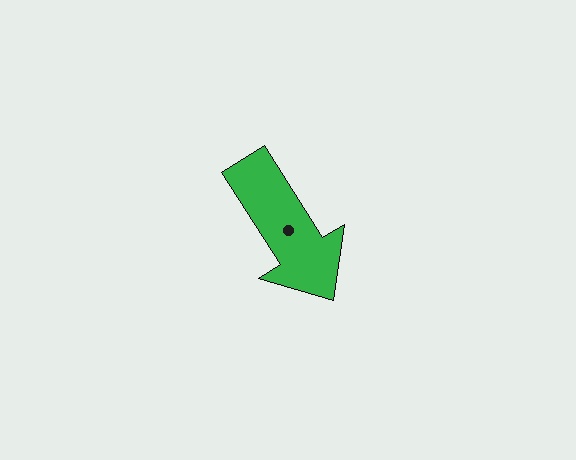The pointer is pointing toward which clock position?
Roughly 5 o'clock.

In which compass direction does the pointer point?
Southeast.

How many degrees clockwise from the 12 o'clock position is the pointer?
Approximately 148 degrees.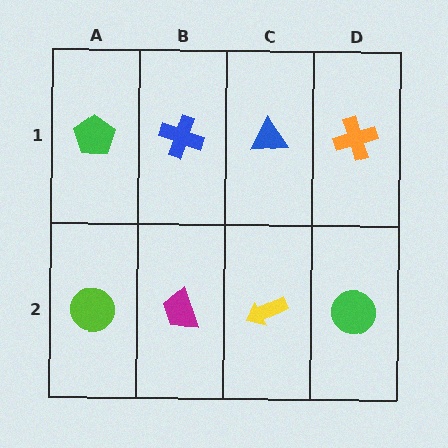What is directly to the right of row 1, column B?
A blue triangle.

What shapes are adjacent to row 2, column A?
A green pentagon (row 1, column A), a magenta trapezoid (row 2, column B).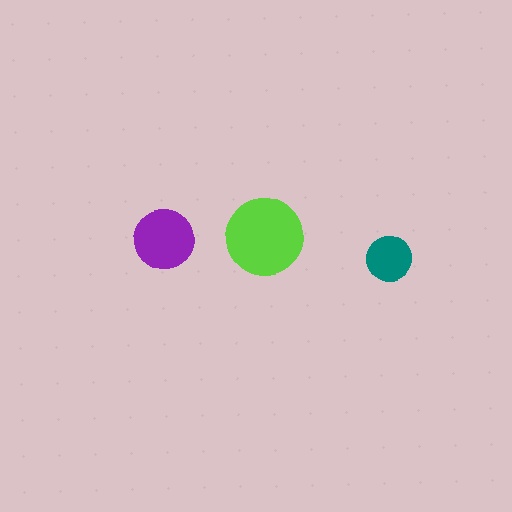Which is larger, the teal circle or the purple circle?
The purple one.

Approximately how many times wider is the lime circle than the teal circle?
About 1.5 times wider.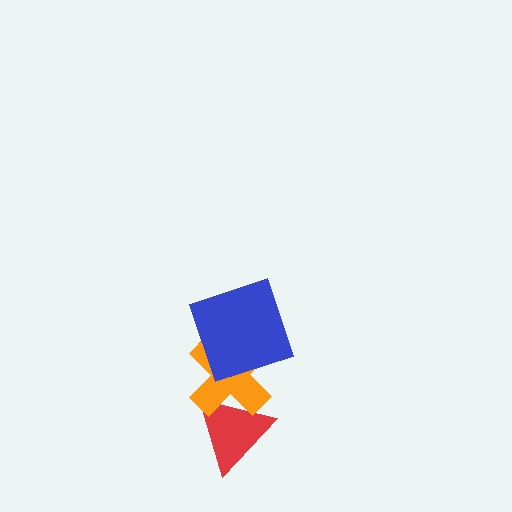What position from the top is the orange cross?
The orange cross is 2nd from the top.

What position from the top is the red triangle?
The red triangle is 3rd from the top.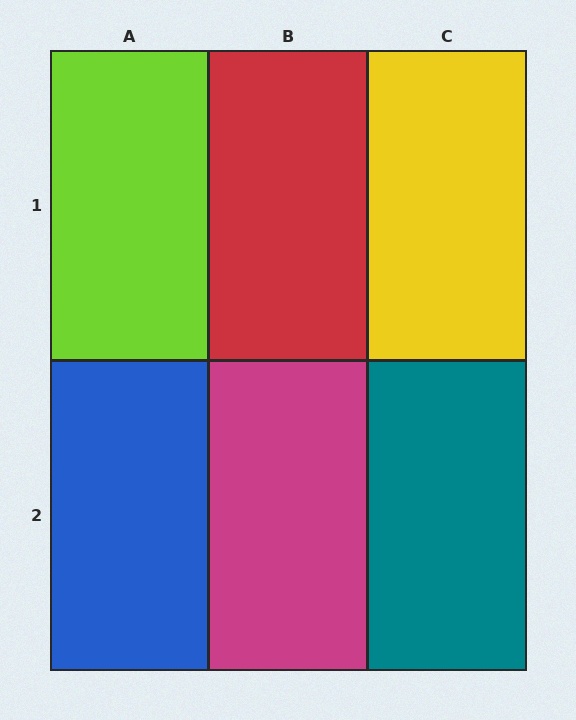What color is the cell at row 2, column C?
Teal.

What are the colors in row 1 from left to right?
Lime, red, yellow.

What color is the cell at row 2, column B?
Magenta.